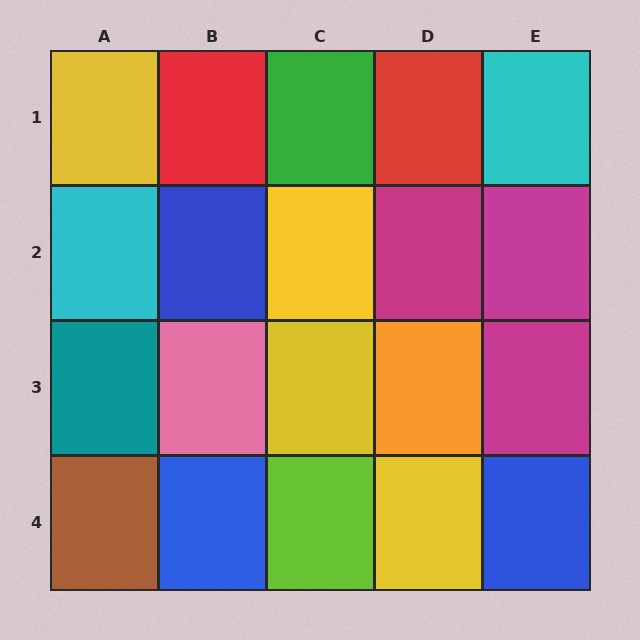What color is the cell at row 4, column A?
Brown.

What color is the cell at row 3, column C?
Yellow.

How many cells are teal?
1 cell is teal.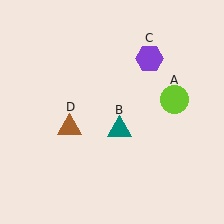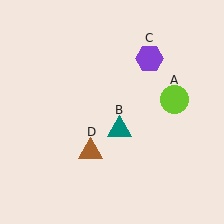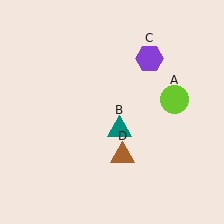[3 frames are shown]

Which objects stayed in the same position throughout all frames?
Lime circle (object A) and teal triangle (object B) and purple hexagon (object C) remained stationary.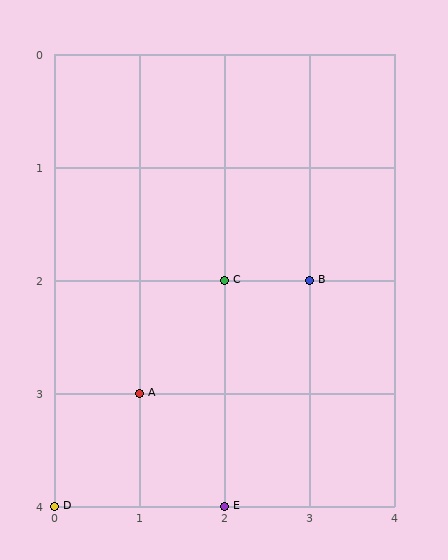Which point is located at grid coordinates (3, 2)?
Point B is at (3, 2).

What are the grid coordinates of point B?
Point B is at grid coordinates (3, 2).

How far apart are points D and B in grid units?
Points D and B are 3 columns and 2 rows apart (about 3.6 grid units diagonally).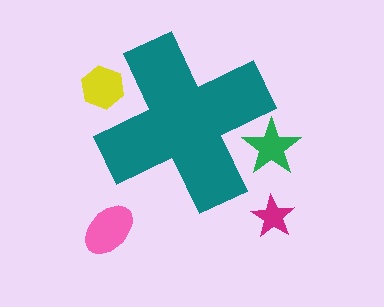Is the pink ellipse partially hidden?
No, the pink ellipse is fully visible.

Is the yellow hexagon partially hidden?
Yes, the yellow hexagon is partially hidden behind the teal cross.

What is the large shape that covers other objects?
A teal cross.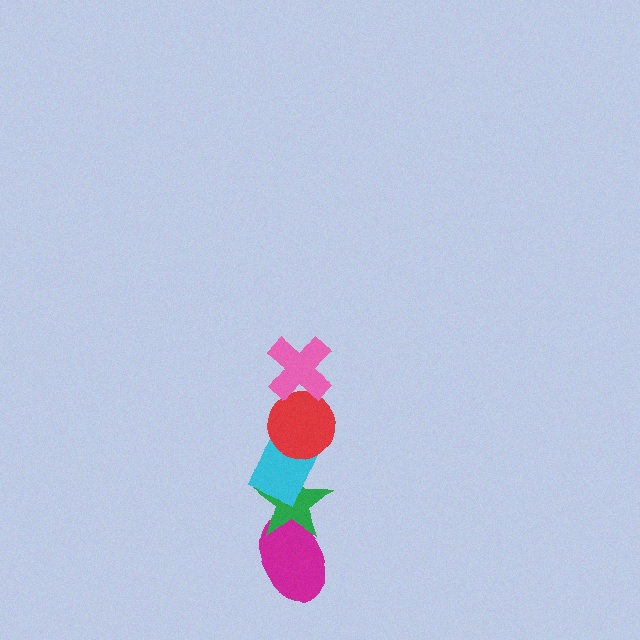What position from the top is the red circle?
The red circle is 2nd from the top.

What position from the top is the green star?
The green star is 4th from the top.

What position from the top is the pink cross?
The pink cross is 1st from the top.